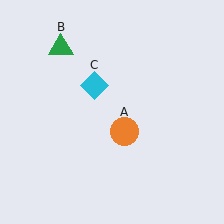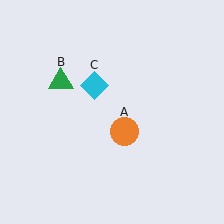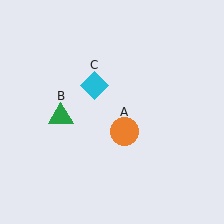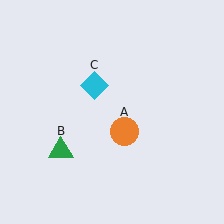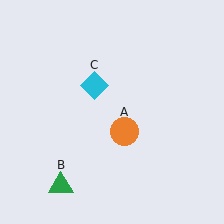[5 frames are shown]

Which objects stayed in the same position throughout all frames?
Orange circle (object A) and cyan diamond (object C) remained stationary.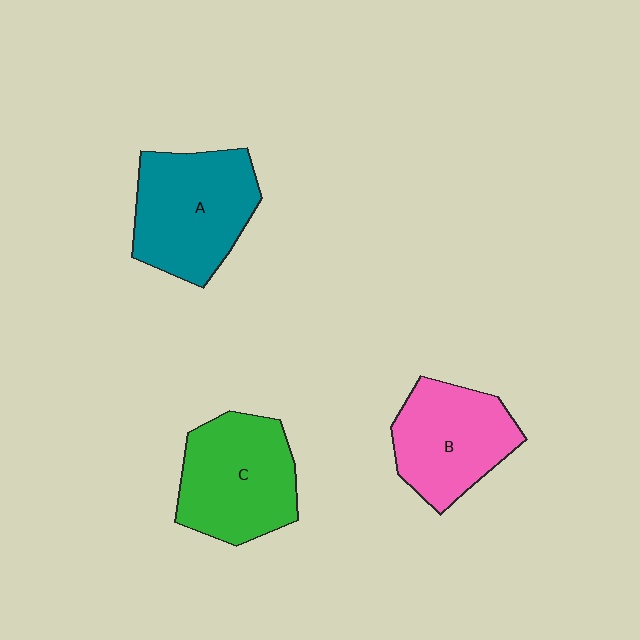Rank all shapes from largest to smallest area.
From largest to smallest: A (teal), C (green), B (pink).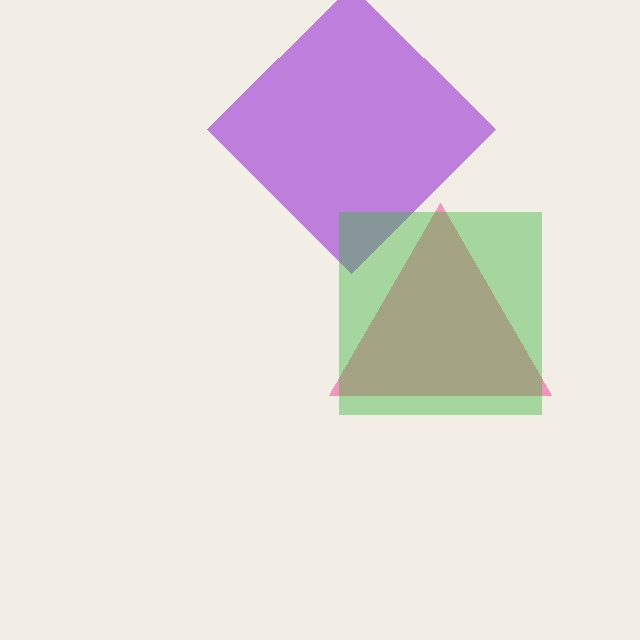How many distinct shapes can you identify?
There are 3 distinct shapes: a purple diamond, a pink triangle, a green square.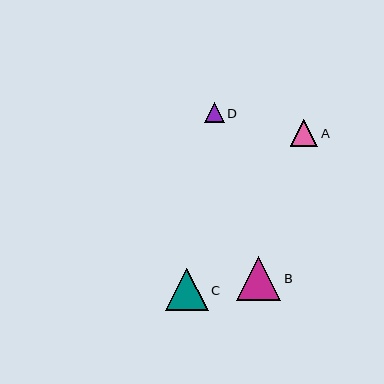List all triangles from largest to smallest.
From largest to smallest: B, C, A, D.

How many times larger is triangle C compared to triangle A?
Triangle C is approximately 1.6 times the size of triangle A.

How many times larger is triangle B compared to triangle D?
Triangle B is approximately 2.2 times the size of triangle D.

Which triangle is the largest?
Triangle B is the largest with a size of approximately 44 pixels.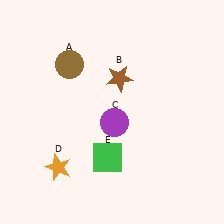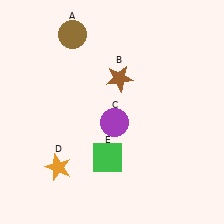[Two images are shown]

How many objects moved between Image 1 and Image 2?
1 object moved between the two images.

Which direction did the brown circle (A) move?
The brown circle (A) moved up.